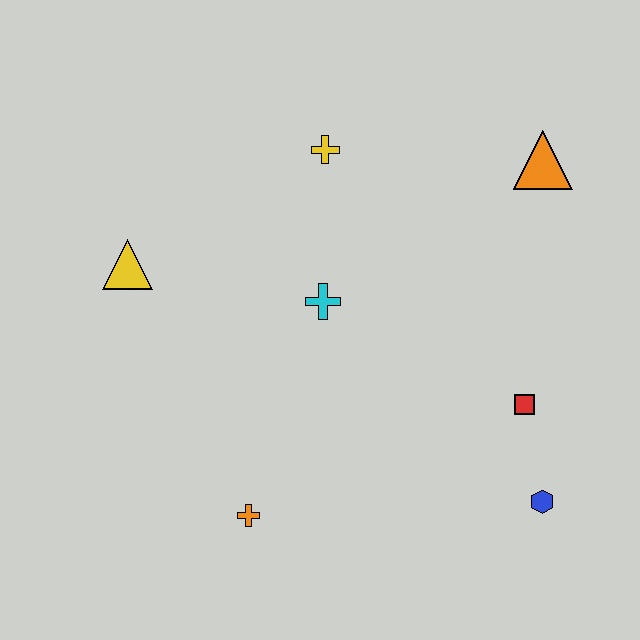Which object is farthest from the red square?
The yellow triangle is farthest from the red square.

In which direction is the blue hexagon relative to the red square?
The blue hexagon is below the red square.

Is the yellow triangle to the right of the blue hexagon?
No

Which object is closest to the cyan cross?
The yellow cross is closest to the cyan cross.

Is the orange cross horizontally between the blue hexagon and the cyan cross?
No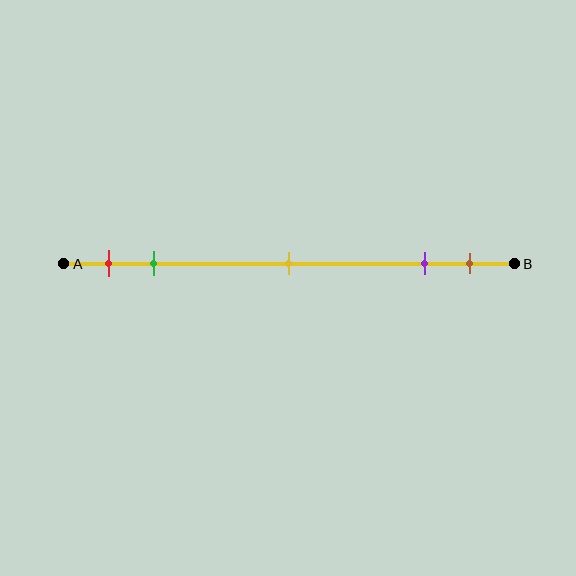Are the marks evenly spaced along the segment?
No, the marks are not evenly spaced.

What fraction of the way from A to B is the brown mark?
The brown mark is approximately 90% (0.9) of the way from A to B.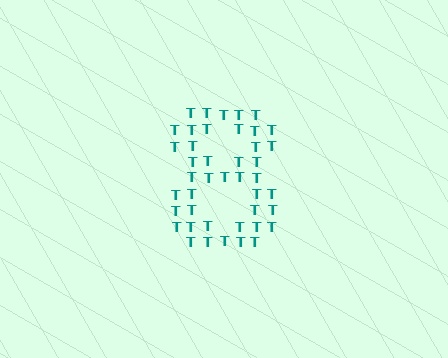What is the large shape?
The large shape is the digit 8.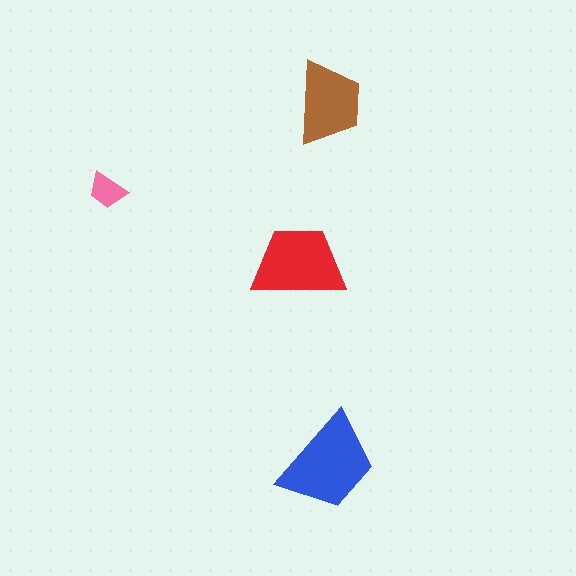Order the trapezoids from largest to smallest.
the blue one, the red one, the brown one, the pink one.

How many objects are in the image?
There are 4 objects in the image.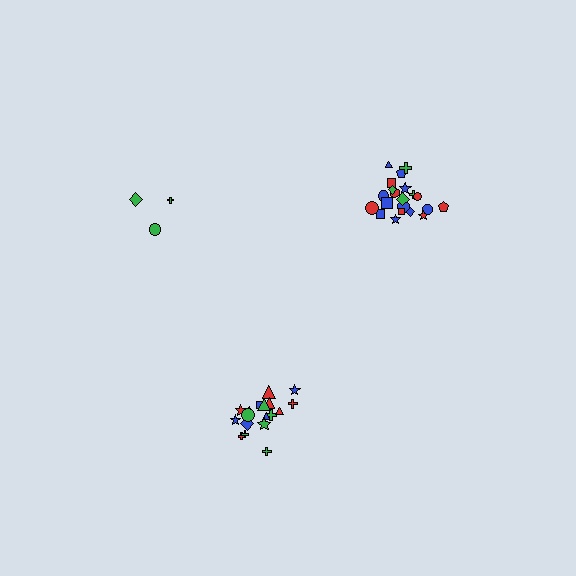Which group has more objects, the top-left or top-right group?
The top-right group.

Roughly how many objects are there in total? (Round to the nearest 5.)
Roughly 45 objects in total.